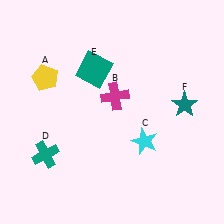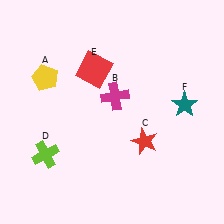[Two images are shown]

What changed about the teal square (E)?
In Image 1, E is teal. In Image 2, it changed to red.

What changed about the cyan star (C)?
In Image 1, C is cyan. In Image 2, it changed to red.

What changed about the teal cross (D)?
In Image 1, D is teal. In Image 2, it changed to lime.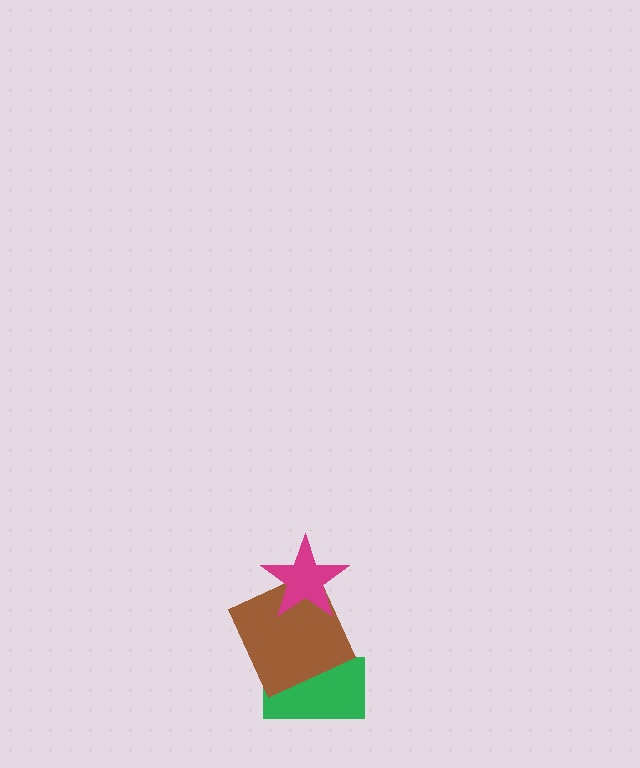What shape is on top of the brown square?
The magenta star is on top of the brown square.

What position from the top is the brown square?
The brown square is 2nd from the top.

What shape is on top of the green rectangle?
The brown square is on top of the green rectangle.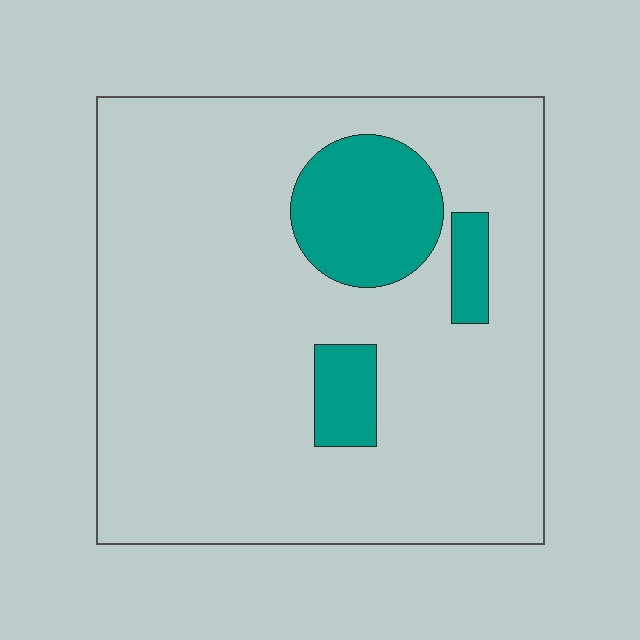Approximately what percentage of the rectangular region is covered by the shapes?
Approximately 15%.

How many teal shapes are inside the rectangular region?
3.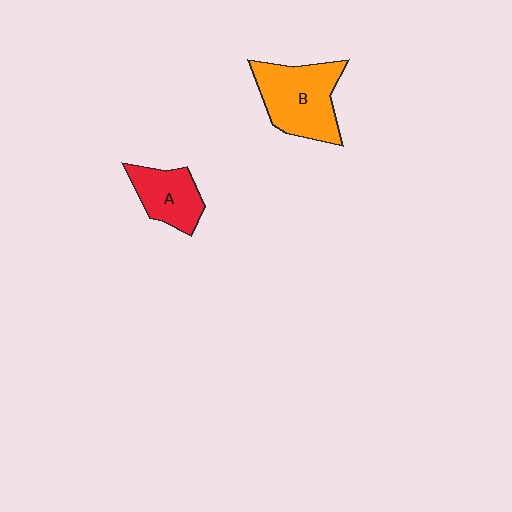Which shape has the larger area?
Shape B (orange).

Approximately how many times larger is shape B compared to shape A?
Approximately 1.6 times.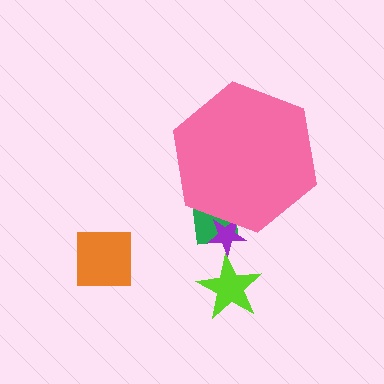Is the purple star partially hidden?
Yes, the purple star is partially hidden behind the pink hexagon.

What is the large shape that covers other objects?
A pink hexagon.